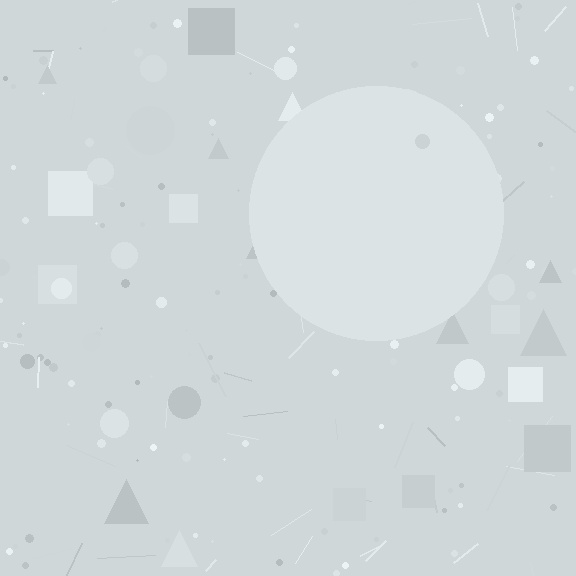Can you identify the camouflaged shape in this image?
The camouflaged shape is a circle.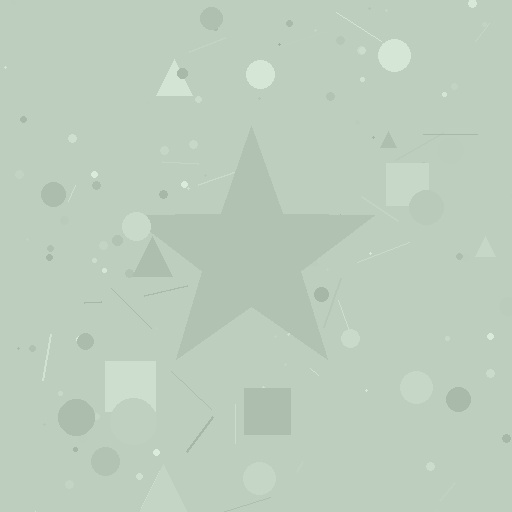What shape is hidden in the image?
A star is hidden in the image.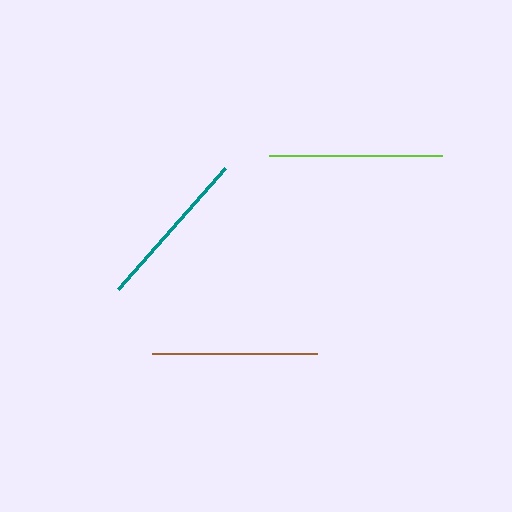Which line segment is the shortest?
The teal line is the shortest at approximately 162 pixels.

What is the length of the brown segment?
The brown segment is approximately 165 pixels long.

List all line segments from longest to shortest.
From longest to shortest: lime, brown, teal.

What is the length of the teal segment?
The teal segment is approximately 162 pixels long.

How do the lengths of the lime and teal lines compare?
The lime and teal lines are approximately the same length.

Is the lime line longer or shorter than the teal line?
The lime line is longer than the teal line.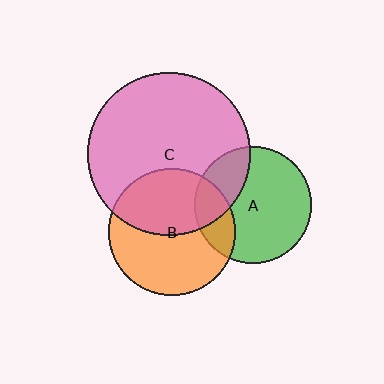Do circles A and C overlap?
Yes.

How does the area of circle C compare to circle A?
Approximately 2.0 times.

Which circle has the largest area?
Circle C (pink).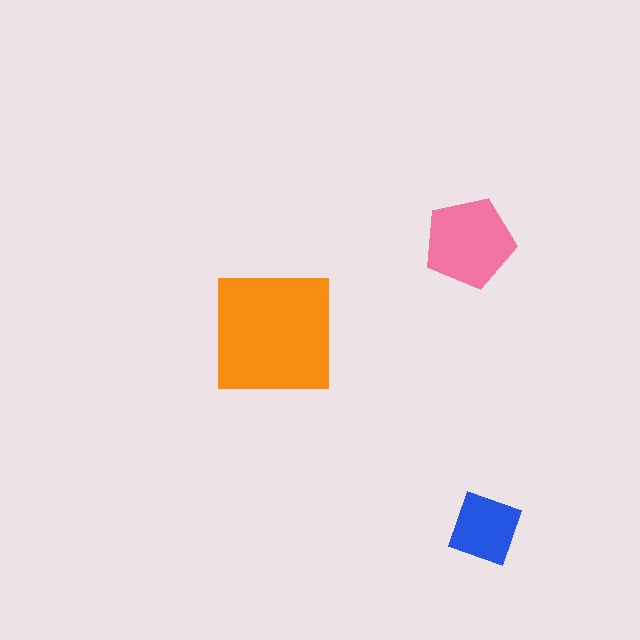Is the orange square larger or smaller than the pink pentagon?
Larger.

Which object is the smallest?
The blue diamond.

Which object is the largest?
The orange square.